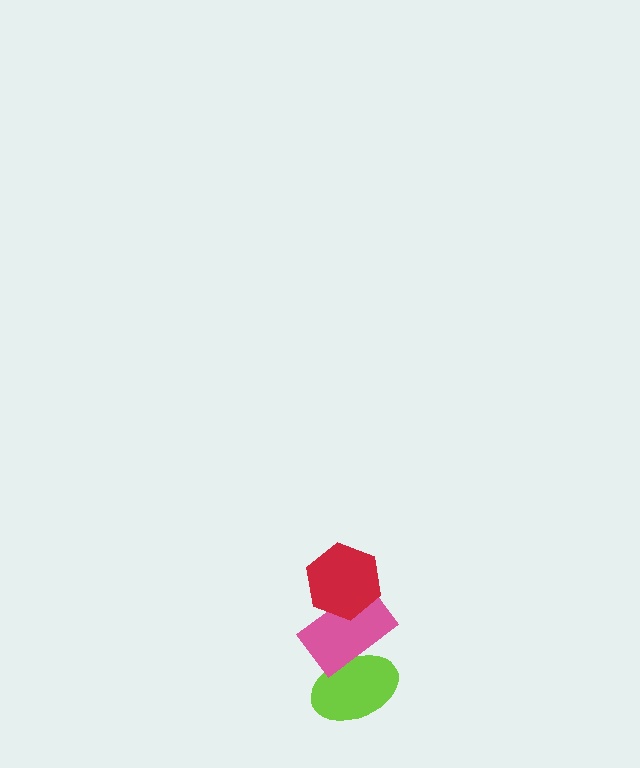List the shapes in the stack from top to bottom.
From top to bottom: the red hexagon, the pink rectangle, the lime ellipse.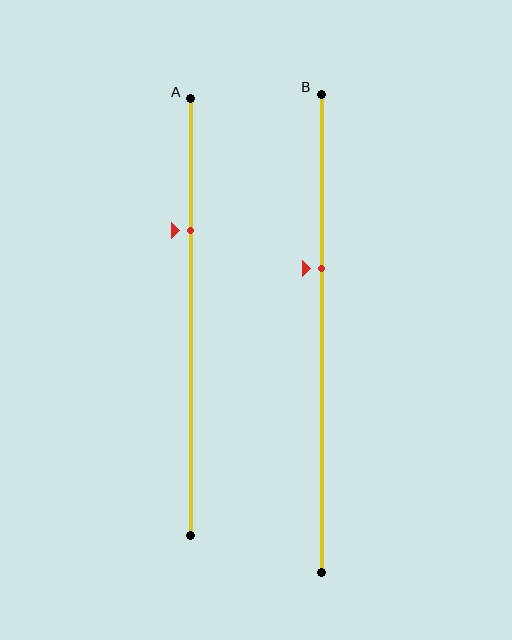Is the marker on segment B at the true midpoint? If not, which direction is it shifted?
No, the marker on segment B is shifted upward by about 14% of the segment length.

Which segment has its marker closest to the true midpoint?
Segment B has its marker closest to the true midpoint.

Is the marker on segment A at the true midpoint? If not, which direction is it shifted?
No, the marker on segment A is shifted upward by about 20% of the segment length.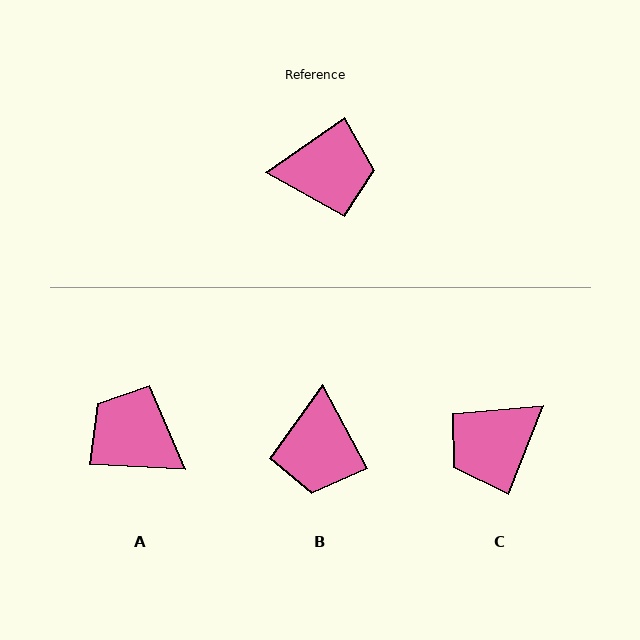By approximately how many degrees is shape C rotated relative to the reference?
Approximately 146 degrees clockwise.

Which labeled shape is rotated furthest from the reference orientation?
C, about 146 degrees away.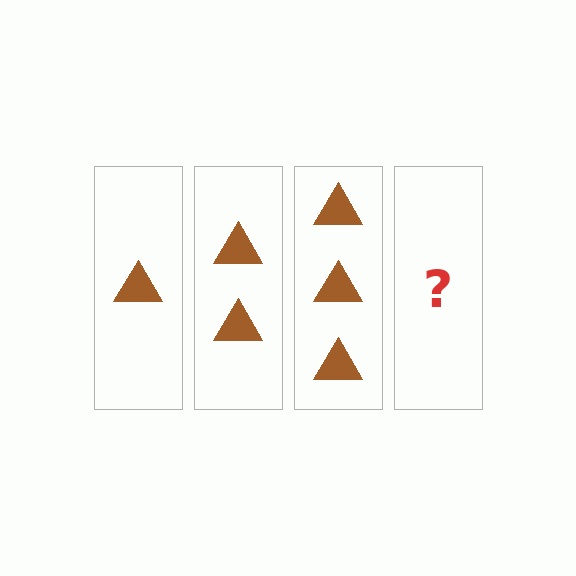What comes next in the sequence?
The next element should be 4 triangles.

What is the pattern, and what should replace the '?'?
The pattern is that each step adds one more triangle. The '?' should be 4 triangles.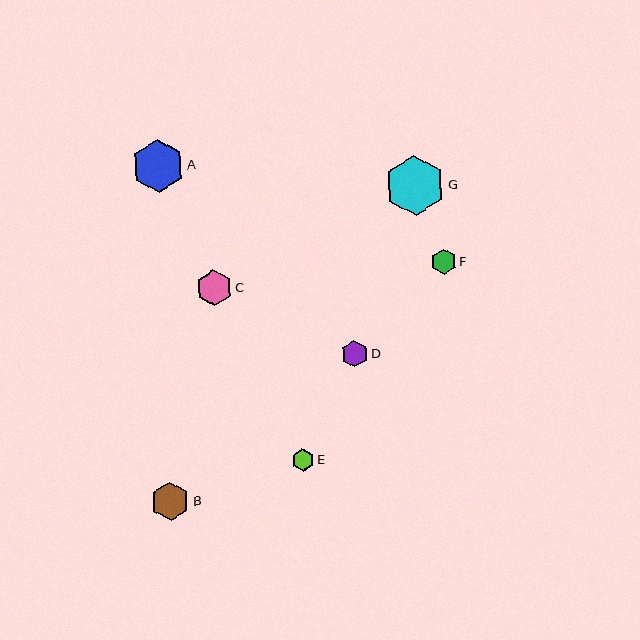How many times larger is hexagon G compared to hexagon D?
Hexagon G is approximately 2.2 times the size of hexagon D.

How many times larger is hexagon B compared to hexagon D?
Hexagon B is approximately 1.4 times the size of hexagon D.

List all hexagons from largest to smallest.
From largest to smallest: G, A, B, C, D, F, E.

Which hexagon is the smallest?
Hexagon E is the smallest with a size of approximately 22 pixels.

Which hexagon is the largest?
Hexagon G is the largest with a size of approximately 60 pixels.